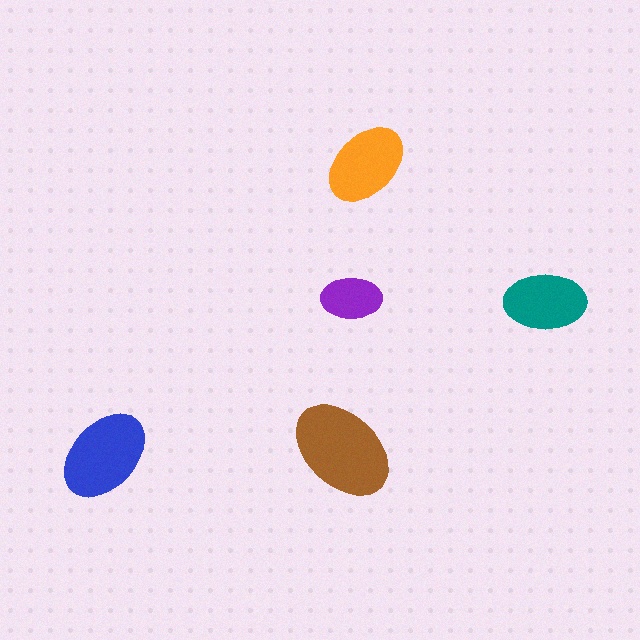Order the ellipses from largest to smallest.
the brown one, the blue one, the orange one, the teal one, the purple one.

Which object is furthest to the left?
The blue ellipse is leftmost.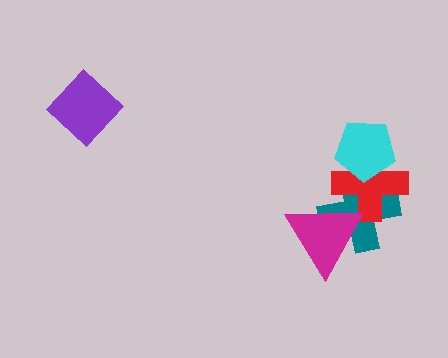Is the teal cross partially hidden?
Yes, it is partially covered by another shape.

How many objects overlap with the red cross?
3 objects overlap with the red cross.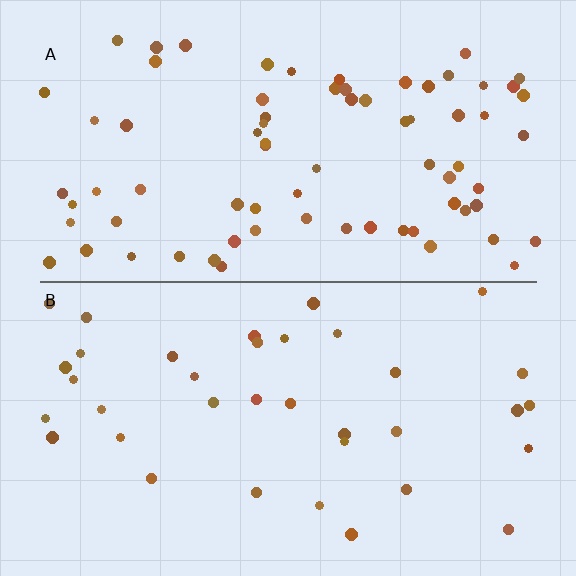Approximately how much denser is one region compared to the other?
Approximately 2.1× — region A over region B.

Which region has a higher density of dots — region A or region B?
A (the top).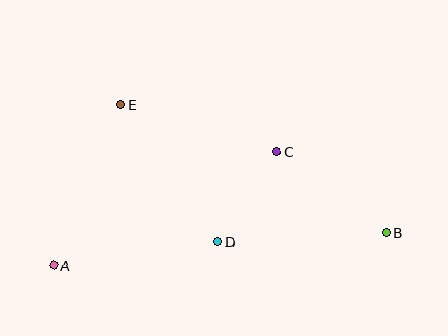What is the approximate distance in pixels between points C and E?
The distance between C and E is approximately 163 pixels.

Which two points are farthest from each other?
Points A and B are farthest from each other.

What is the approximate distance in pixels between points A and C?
The distance between A and C is approximately 250 pixels.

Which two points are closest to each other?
Points C and D are closest to each other.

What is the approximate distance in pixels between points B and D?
The distance between B and D is approximately 169 pixels.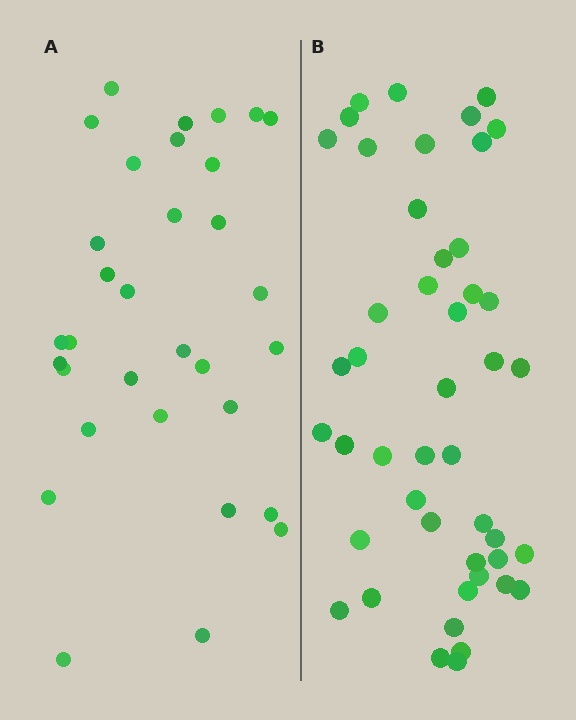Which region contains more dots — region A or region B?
Region B (the right region) has more dots.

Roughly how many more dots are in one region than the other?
Region B has approximately 15 more dots than region A.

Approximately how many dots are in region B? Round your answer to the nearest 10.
About 50 dots. (The exact count is 46, which rounds to 50.)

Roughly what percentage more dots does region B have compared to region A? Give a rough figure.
About 45% more.